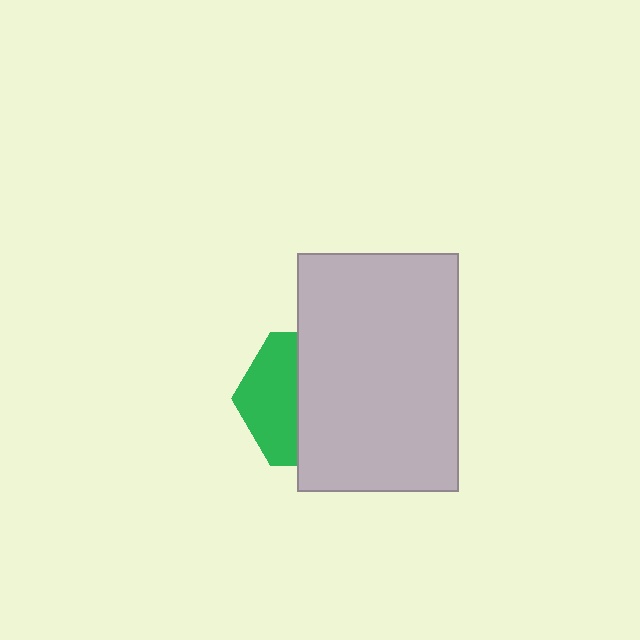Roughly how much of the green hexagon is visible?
A small part of it is visible (roughly 40%).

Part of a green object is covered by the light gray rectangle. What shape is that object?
It is a hexagon.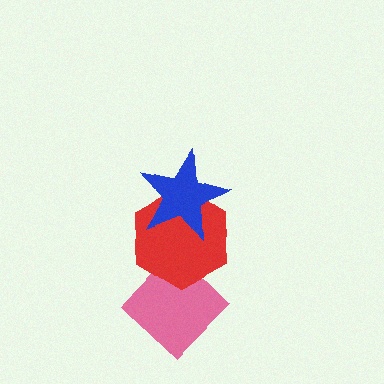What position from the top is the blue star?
The blue star is 1st from the top.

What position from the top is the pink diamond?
The pink diamond is 3rd from the top.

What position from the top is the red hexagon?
The red hexagon is 2nd from the top.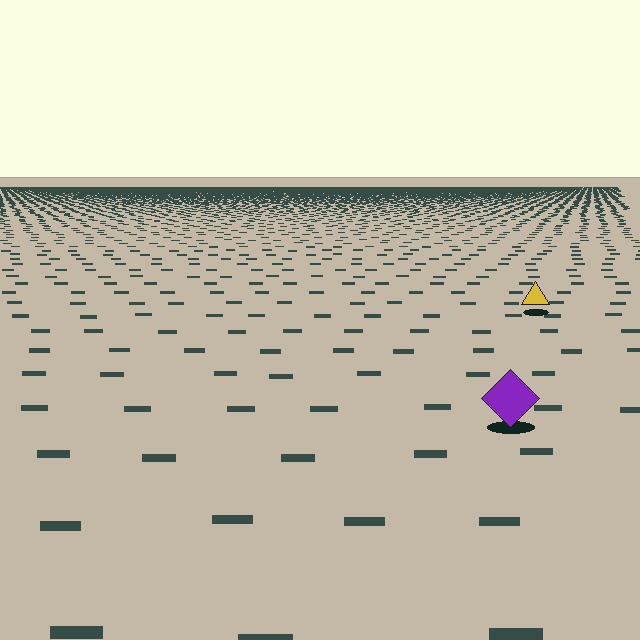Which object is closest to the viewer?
The purple diamond is closest. The texture marks near it are larger and more spread out.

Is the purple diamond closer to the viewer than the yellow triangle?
Yes. The purple diamond is closer — you can tell from the texture gradient: the ground texture is coarser near it.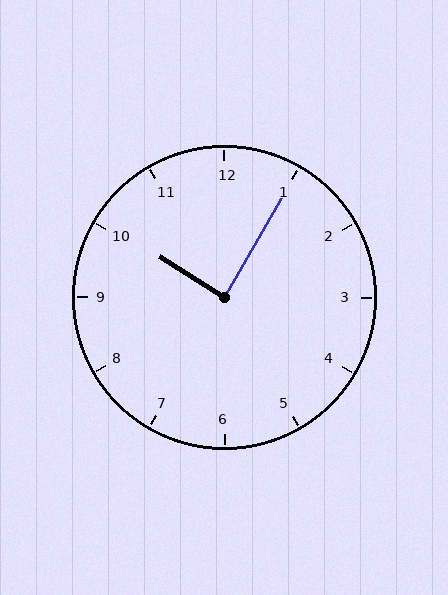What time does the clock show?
10:05.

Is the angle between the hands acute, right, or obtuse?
It is right.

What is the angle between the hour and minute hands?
Approximately 88 degrees.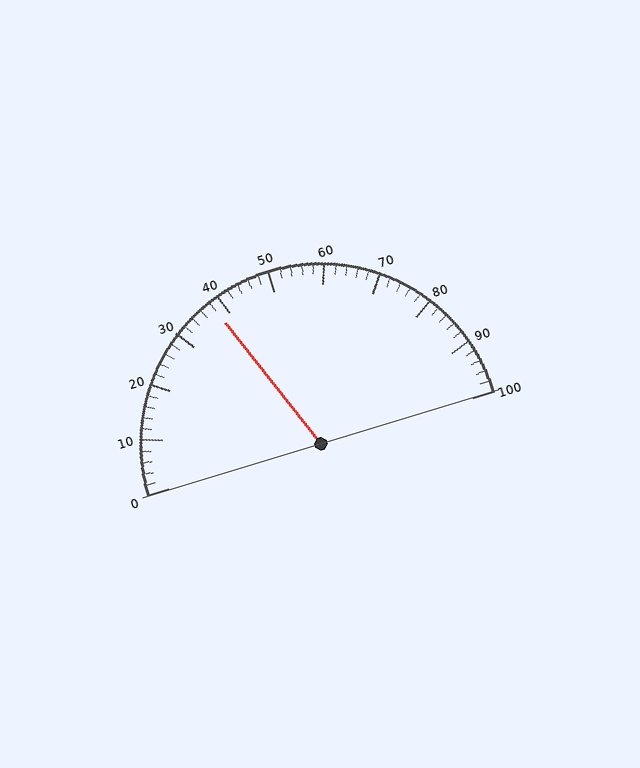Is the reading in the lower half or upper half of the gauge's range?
The reading is in the lower half of the range (0 to 100).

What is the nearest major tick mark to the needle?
The nearest major tick mark is 40.